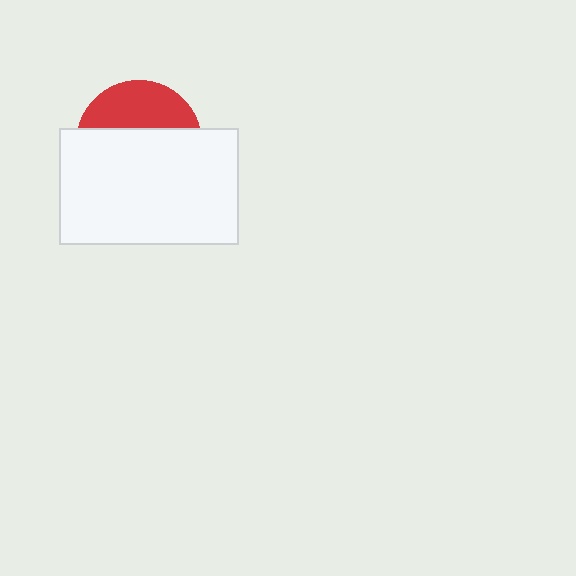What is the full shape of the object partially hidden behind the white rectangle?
The partially hidden object is a red circle.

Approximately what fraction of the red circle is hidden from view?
Roughly 66% of the red circle is hidden behind the white rectangle.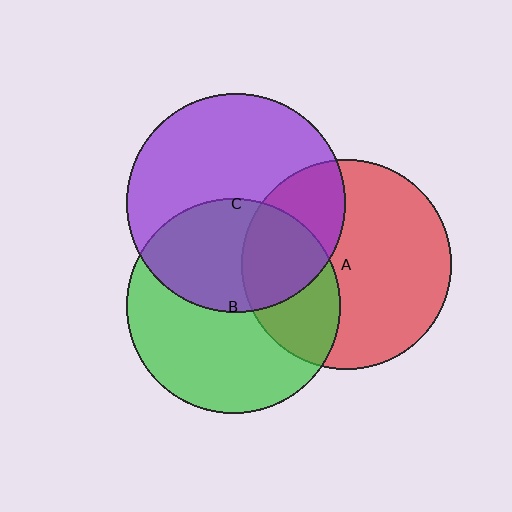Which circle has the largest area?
Circle C (purple).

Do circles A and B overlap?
Yes.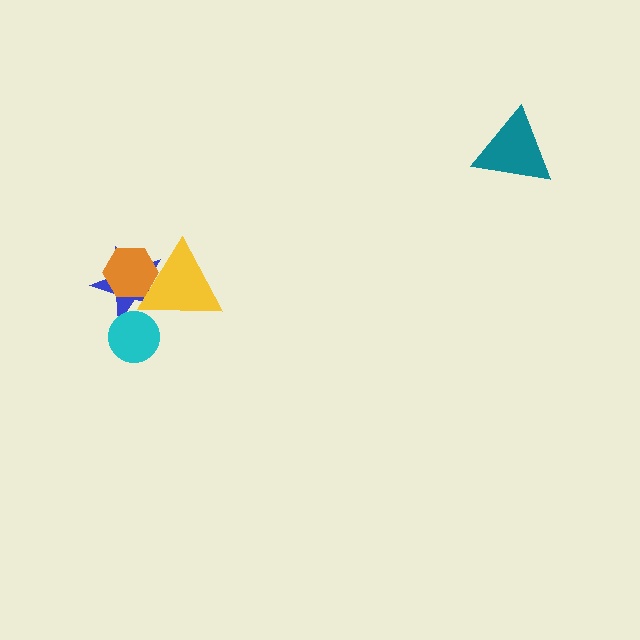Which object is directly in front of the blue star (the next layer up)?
The orange hexagon is directly in front of the blue star.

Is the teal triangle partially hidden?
No, no other shape covers it.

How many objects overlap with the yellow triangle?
2 objects overlap with the yellow triangle.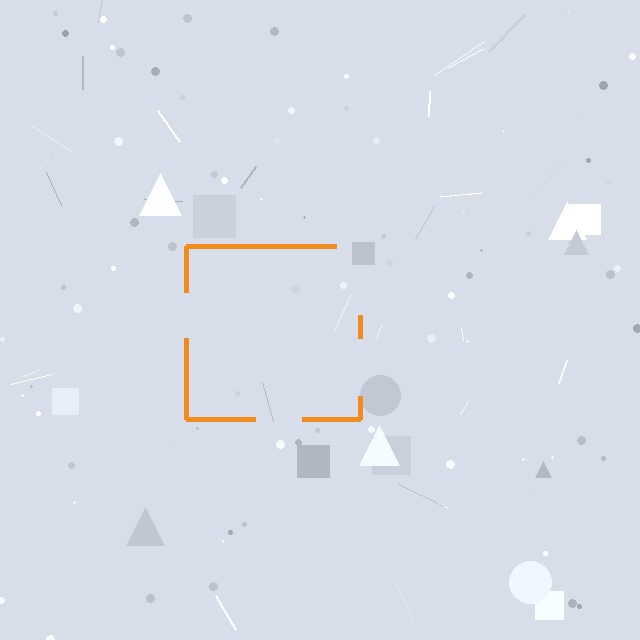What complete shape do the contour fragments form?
The contour fragments form a square.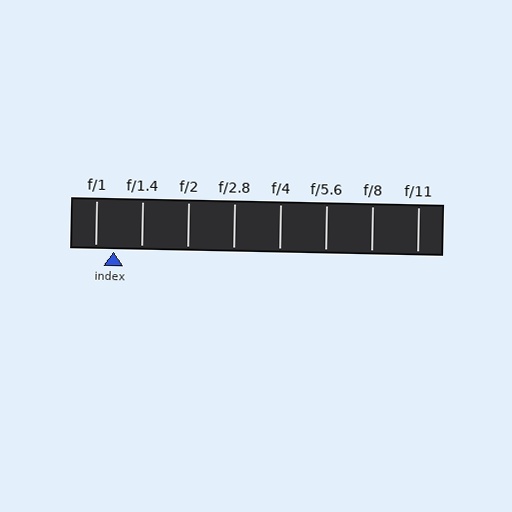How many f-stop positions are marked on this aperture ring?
There are 8 f-stop positions marked.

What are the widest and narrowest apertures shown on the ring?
The widest aperture shown is f/1 and the narrowest is f/11.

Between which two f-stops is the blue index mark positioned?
The index mark is between f/1 and f/1.4.